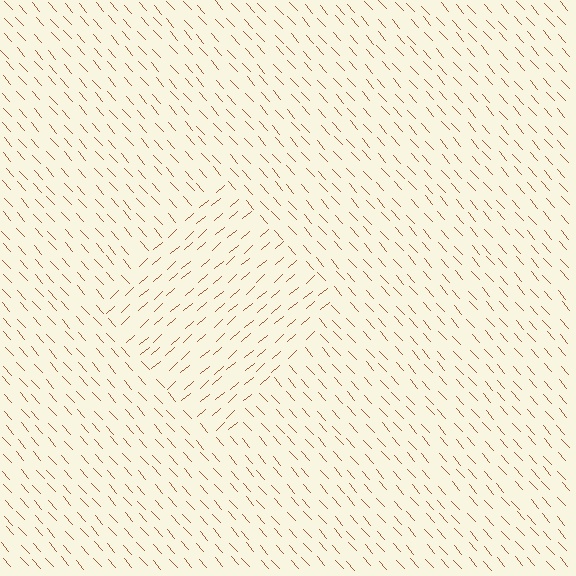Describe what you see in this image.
The image is filled with small brown line segments. A diamond region in the image has lines oriented differently from the surrounding lines, creating a visible texture boundary.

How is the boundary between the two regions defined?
The boundary is defined purely by a change in line orientation (approximately 89 degrees difference). All lines are the same color and thickness.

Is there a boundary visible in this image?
Yes, there is a texture boundary formed by a change in line orientation.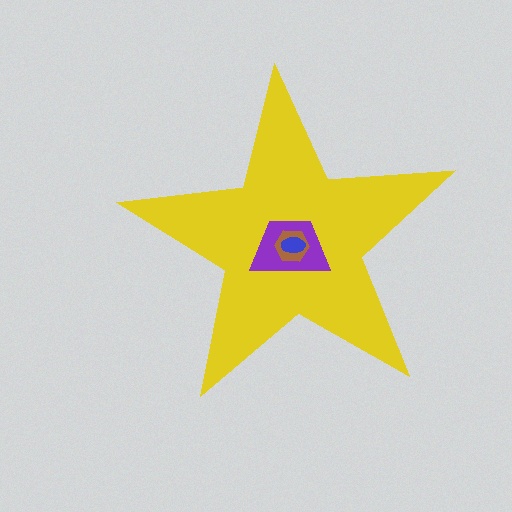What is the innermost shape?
The blue ellipse.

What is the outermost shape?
The yellow star.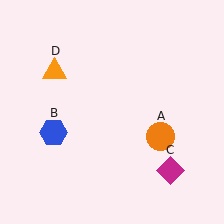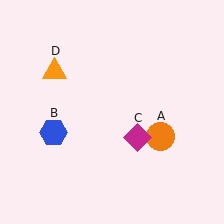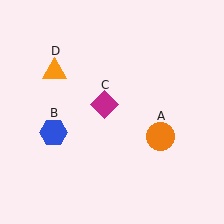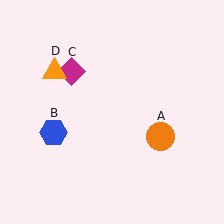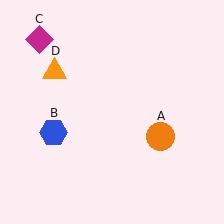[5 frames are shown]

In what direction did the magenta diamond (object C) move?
The magenta diamond (object C) moved up and to the left.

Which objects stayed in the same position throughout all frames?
Orange circle (object A) and blue hexagon (object B) and orange triangle (object D) remained stationary.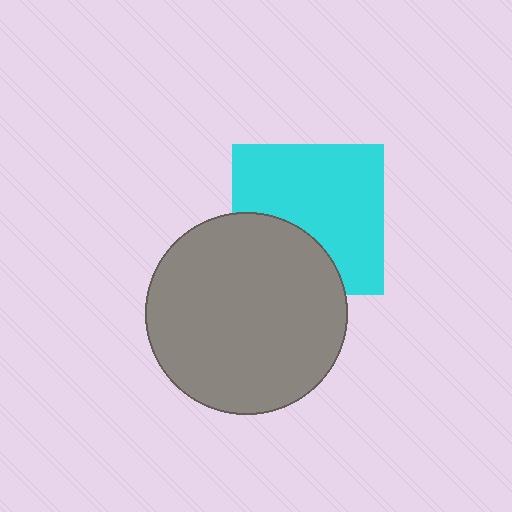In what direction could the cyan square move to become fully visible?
The cyan square could move up. That would shift it out from behind the gray circle entirely.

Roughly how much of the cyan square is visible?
Most of it is visible (roughly 67%).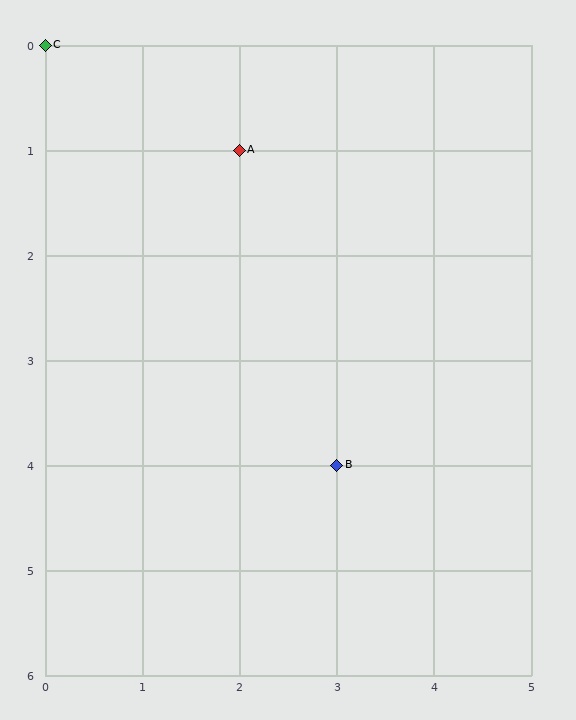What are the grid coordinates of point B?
Point B is at grid coordinates (3, 4).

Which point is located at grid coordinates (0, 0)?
Point C is at (0, 0).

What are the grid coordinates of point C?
Point C is at grid coordinates (0, 0).